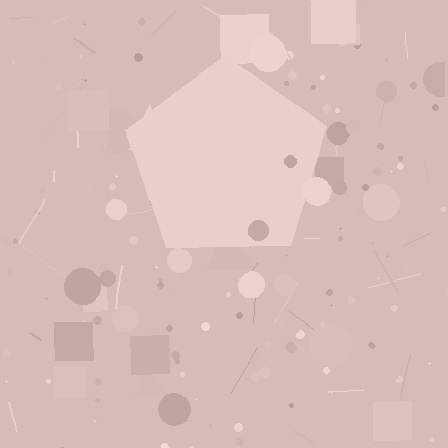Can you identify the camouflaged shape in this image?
The camouflaged shape is a pentagon.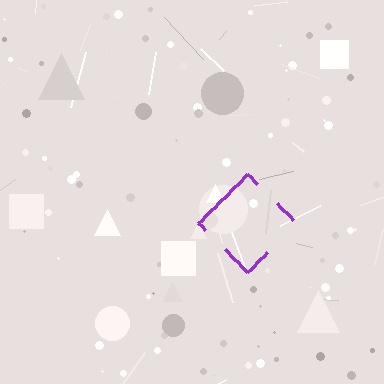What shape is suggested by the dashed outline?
The dashed outline suggests a diamond.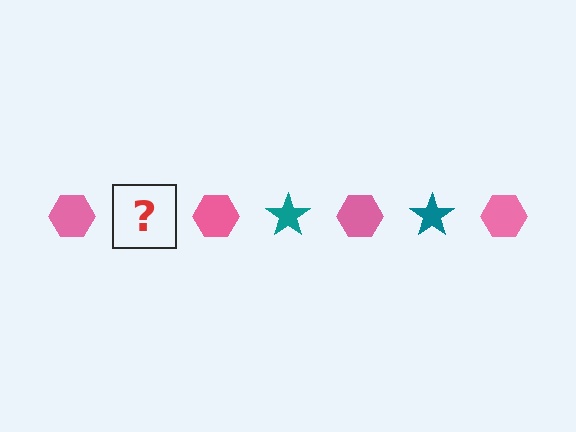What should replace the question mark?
The question mark should be replaced with a teal star.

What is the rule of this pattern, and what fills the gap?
The rule is that the pattern alternates between pink hexagon and teal star. The gap should be filled with a teal star.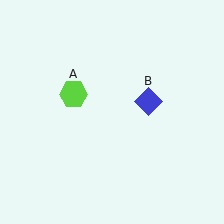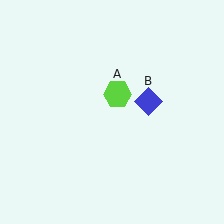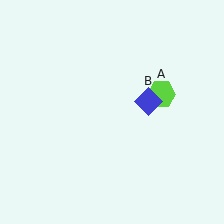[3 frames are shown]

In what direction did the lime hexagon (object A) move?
The lime hexagon (object A) moved right.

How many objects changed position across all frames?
1 object changed position: lime hexagon (object A).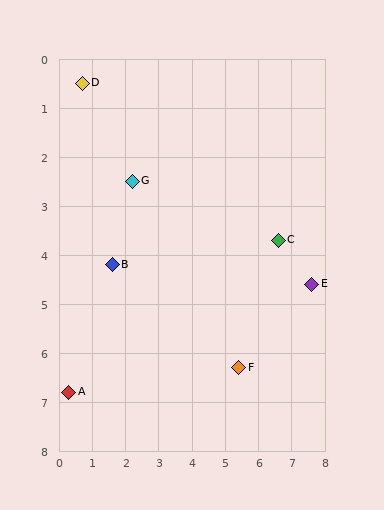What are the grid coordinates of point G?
Point G is at approximately (2.2, 2.5).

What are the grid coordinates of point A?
Point A is at approximately (0.3, 6.8).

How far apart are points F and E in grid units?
Points F and E are about 2.8 grid units apart.